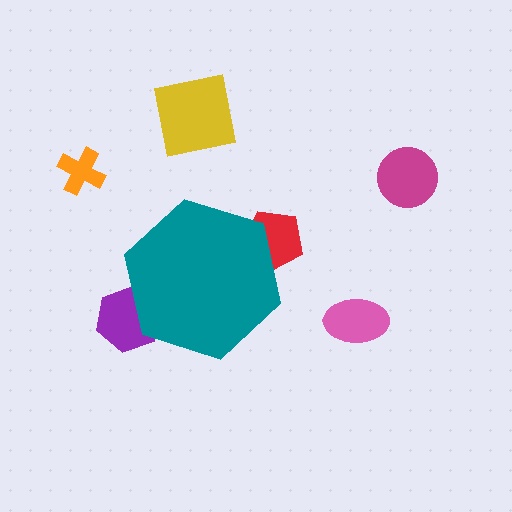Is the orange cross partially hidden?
No, the orange cross is fully visible.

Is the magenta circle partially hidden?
No, the magenta circle is fully visible.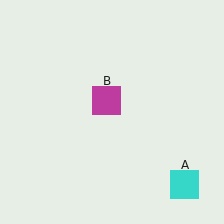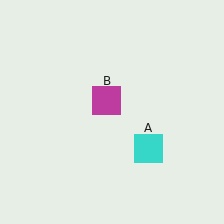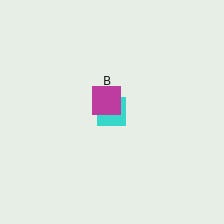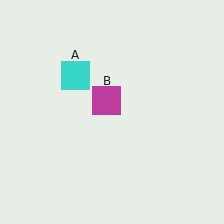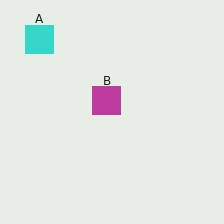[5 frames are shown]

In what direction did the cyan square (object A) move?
The cyan square (object A) moved up and to the left.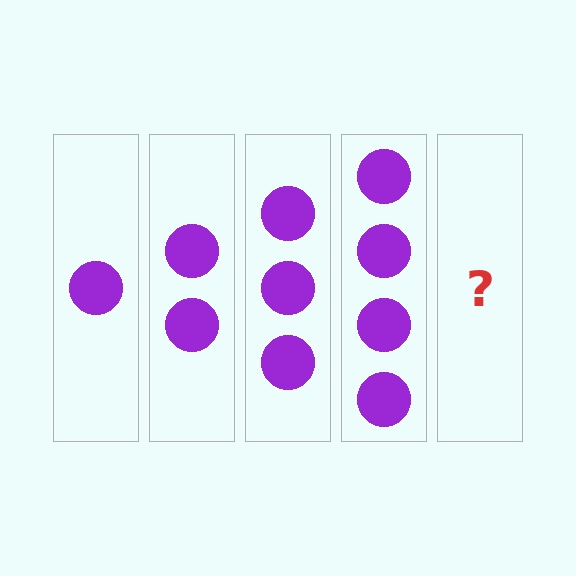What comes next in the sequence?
The next element should be 5 circles.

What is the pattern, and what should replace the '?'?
The pattern is that each step adds one more circle. The '?' should be 5 circles.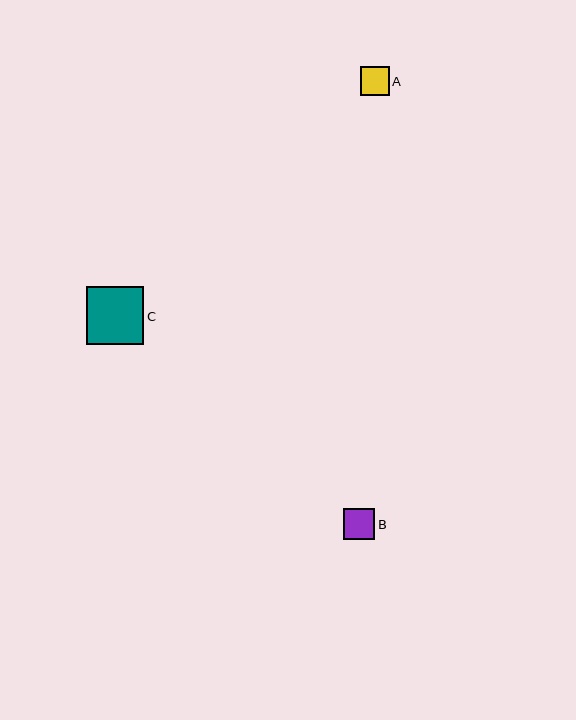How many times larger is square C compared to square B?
Square C is approximately 1.9 times the size of square B.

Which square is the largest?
Square C is the largest with a size of approximately 57 pixels.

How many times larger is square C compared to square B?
Square C is approximately 1.9 times the size of square B.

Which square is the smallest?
Square A is the smallest with a size of approximately 29 pixels.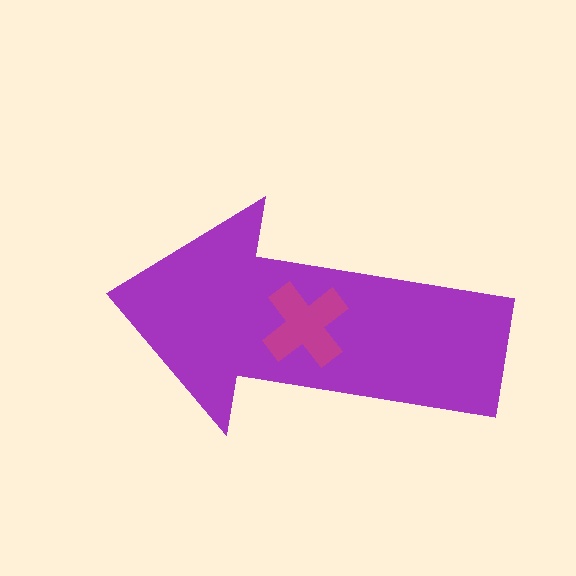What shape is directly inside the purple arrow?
The magenta cross.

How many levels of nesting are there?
2.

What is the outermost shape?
The purple arrow.